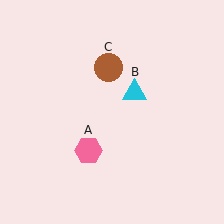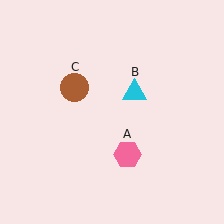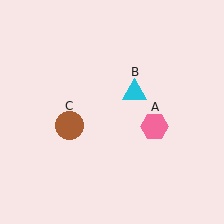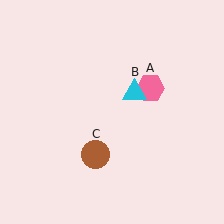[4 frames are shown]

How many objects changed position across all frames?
2 objects changed position: pink hexagon (object A), brown circle (object C).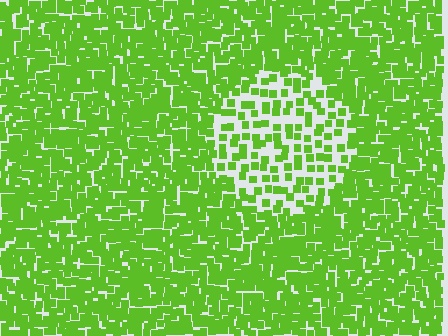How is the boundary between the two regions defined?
The boundary is defined by a change in element density (approximately 2.3x ratio). All elements are the same color, size, and shape.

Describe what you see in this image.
The image contains small lime elements arranged at two different densities. A circle-shaped region is visible where the elements are less densely packed than the surrounding area.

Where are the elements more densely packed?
The elements are more densely packed outside the circle boundary.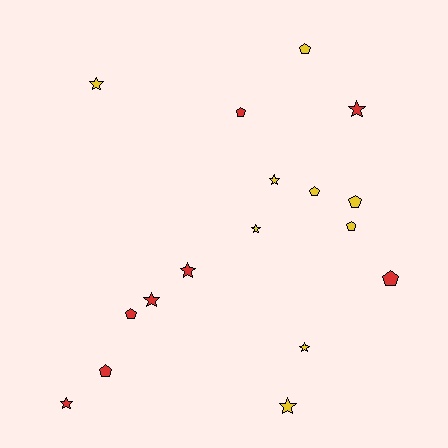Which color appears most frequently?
Yellow, with 9 objects.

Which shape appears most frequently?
Star, with 9 objects.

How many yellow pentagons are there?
There are 4 yellow pentagons.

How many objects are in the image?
There are 17 objects.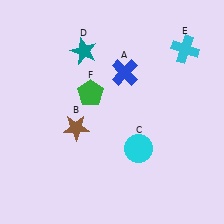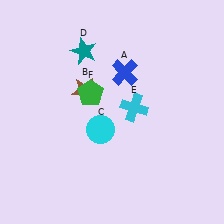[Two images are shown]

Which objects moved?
The objects that moved are: the brown star (B), the cyan circle (C), the cyan cross (E).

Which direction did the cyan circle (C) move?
The cyan circle (C) moved left.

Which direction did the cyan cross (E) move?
The cyan cross (E) moved down.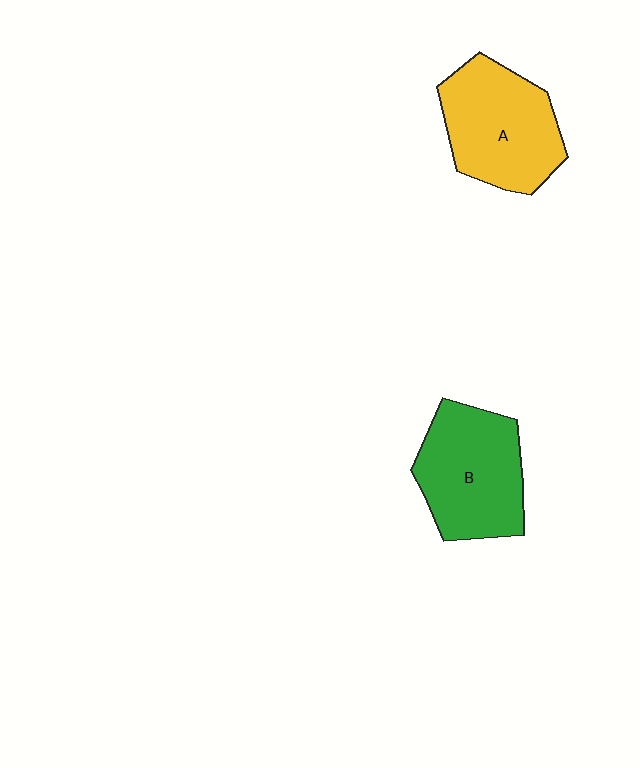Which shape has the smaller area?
Shape B (green).